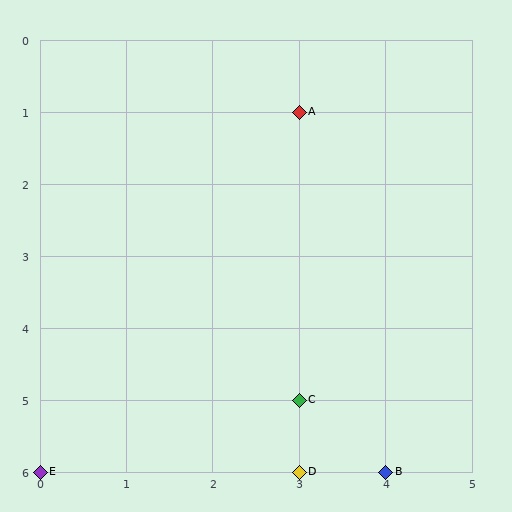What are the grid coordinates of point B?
Point B is at grid coordinates (4, 6).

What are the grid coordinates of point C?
Point C is at grid coordinates (3, 5).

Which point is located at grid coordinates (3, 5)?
Point C is at (3, 5).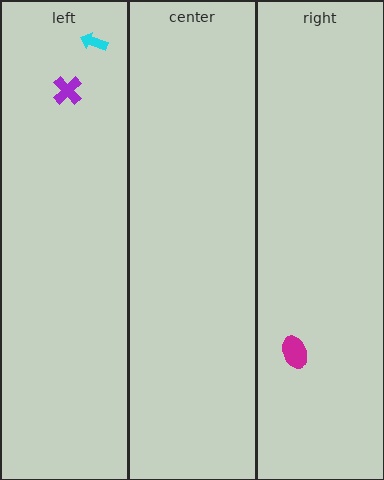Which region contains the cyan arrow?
The left region.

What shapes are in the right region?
The magenta ellipse.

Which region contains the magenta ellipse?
The right region.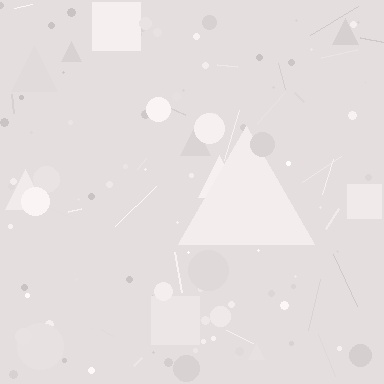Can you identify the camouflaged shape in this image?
The camouflaged shape is a triangle.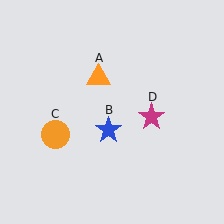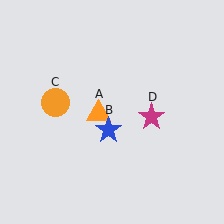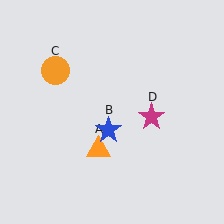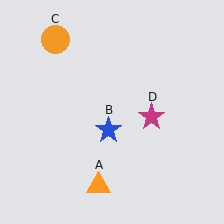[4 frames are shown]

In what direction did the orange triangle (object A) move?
The orange triangle (object A) moved down.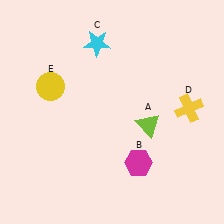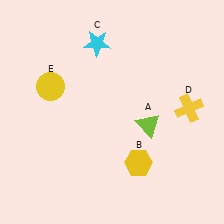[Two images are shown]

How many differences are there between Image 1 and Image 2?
There is 1 difference between the two images.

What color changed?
The hexagon (B) changed from magenta in Image 1 to yellow in Image 2.